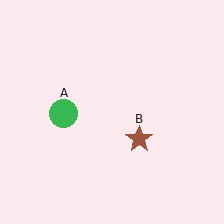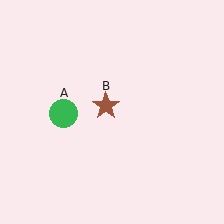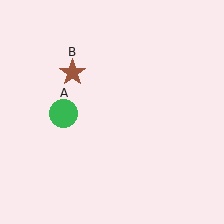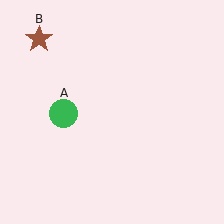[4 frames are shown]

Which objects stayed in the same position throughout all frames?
Green circle (object A) remained stationary.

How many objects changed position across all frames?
1 object changed position: brown star (object B).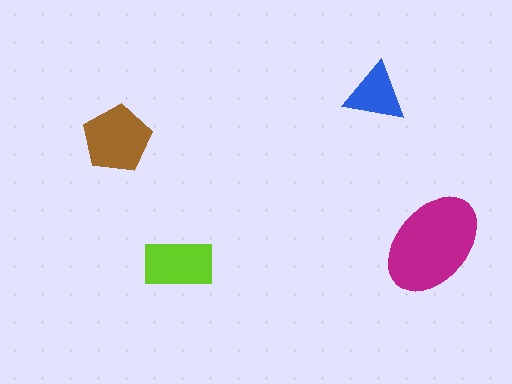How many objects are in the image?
There are 4 objects in the image.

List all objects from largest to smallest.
The magenta ellipse, the brown pentagon, the lime rectangle, the blue triangle.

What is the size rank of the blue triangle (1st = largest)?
4th.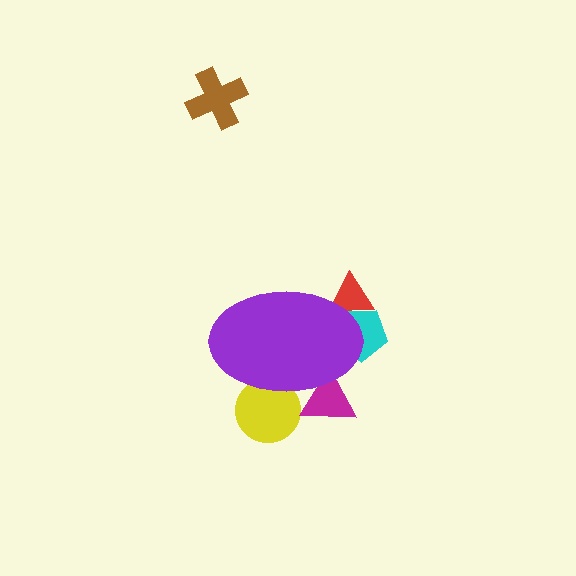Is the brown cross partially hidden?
No, the brown cross is fully visible.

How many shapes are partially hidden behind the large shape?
4 shapes are partially hidden.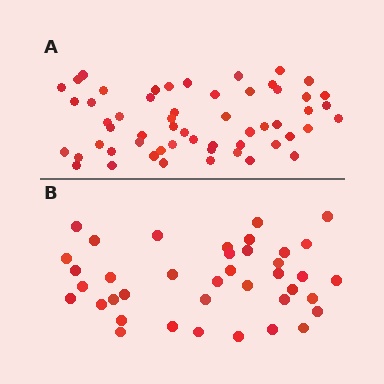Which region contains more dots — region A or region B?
Region A (the top region) has more dots.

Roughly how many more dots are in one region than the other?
Region A has approximately 15 more dots than region B.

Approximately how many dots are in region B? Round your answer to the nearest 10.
About 40 dots. (The exact count is 39, which rounds to 40.)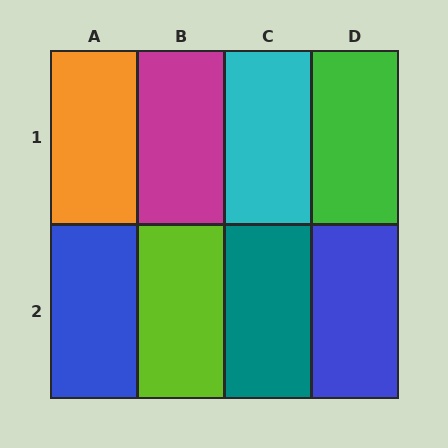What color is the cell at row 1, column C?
Cyan.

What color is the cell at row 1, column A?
Orange.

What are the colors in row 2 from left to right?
Blue, lime, teal, blue.